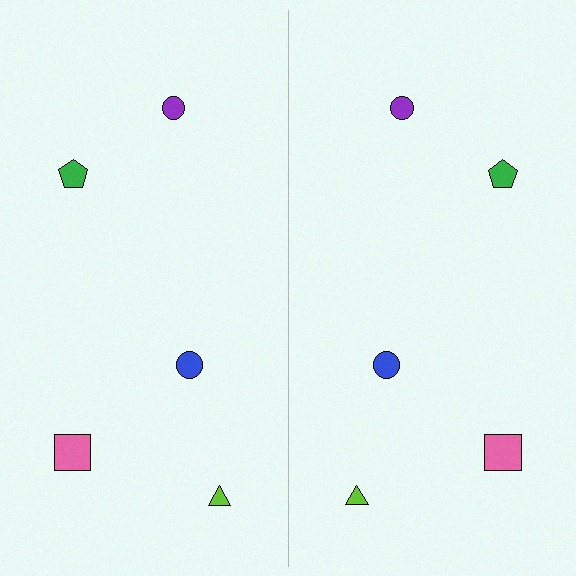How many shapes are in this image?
There are 10 shapes in this image.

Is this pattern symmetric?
Yes, this pattern has bilateral (reflection) symmetry.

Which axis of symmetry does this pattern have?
The pattern has a vertical axis of symmetry running through the center of the image.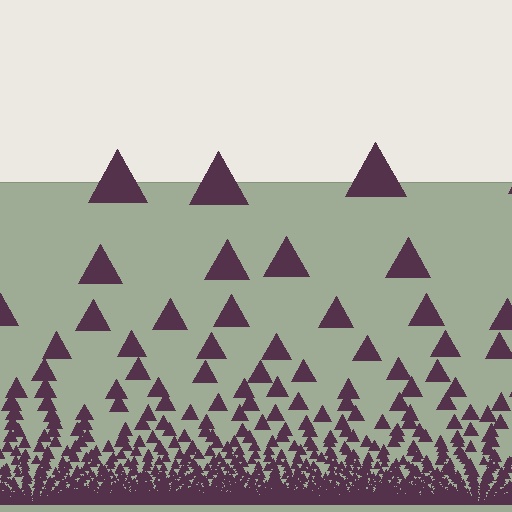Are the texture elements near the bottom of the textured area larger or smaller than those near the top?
Smaller. The gradient is inverted — elements near the bottom are smaller and denser.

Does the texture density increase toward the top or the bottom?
Density increases toward the bottom.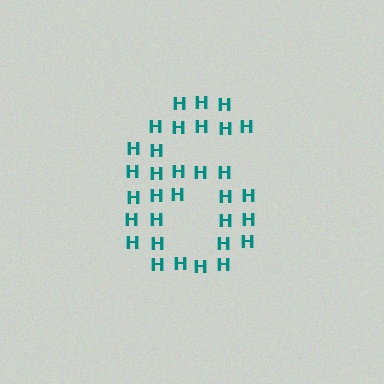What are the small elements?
The small elements are letter H's.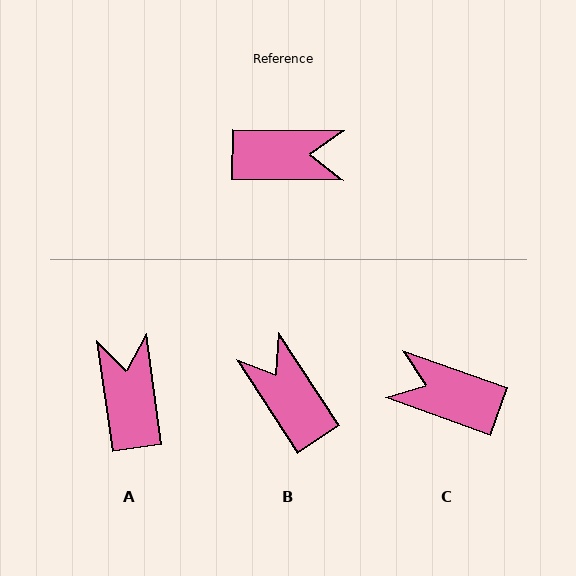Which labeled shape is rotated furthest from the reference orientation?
C, about 161 degrees away.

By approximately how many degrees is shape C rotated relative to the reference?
Approximately 161 degrees counter-clockwise.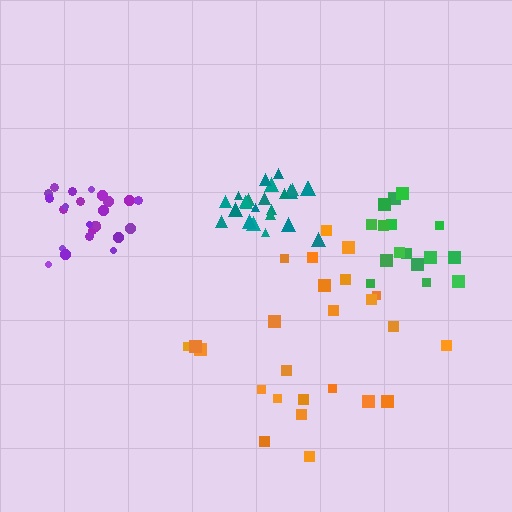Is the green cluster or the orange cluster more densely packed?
Green.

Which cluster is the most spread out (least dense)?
Orange.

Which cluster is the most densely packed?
Purple.